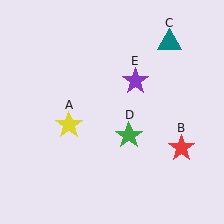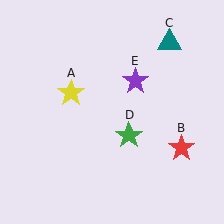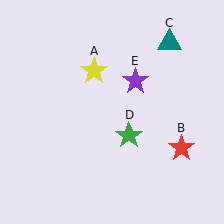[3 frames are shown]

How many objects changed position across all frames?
1 object changed position: yellow star (object A).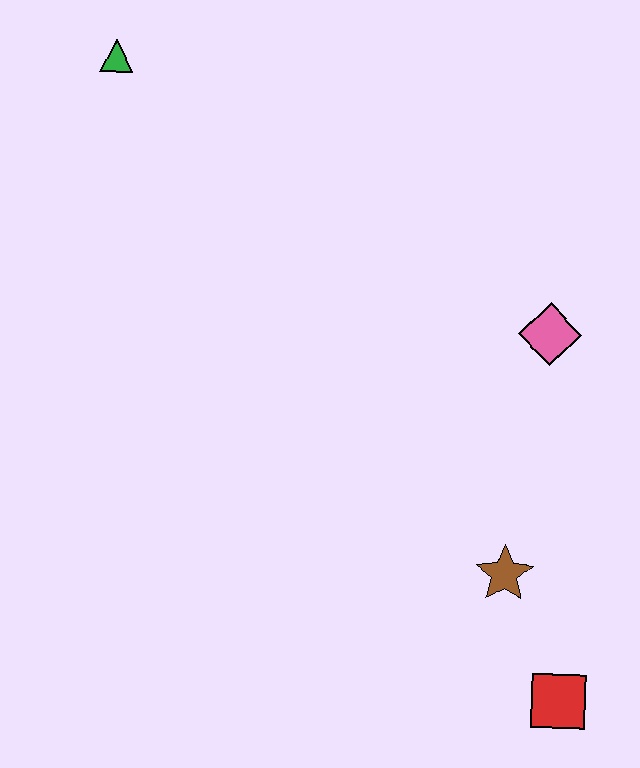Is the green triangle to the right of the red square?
No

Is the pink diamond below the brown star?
No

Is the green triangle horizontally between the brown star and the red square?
No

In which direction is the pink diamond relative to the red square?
The pink diamond is above the red square.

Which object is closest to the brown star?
The red square is closest to the brown star.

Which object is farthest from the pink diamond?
The green triangle is farthest from the pink diamond.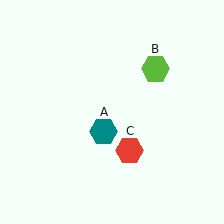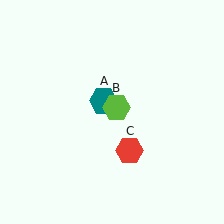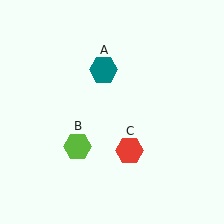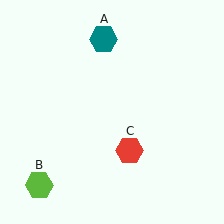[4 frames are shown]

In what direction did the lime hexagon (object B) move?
The lime hexagon (object B) moved down and to the left.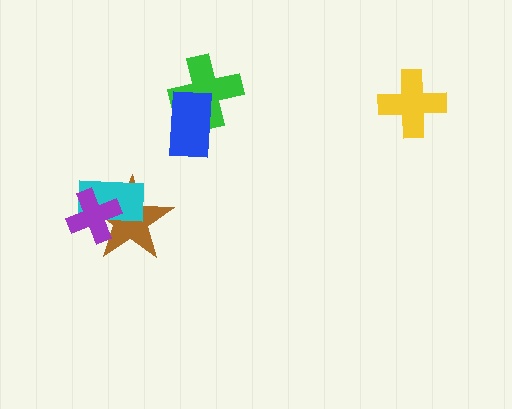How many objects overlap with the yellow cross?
0 objects overlap with the yellow cross.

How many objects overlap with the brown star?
2 objects overlap with the brown star.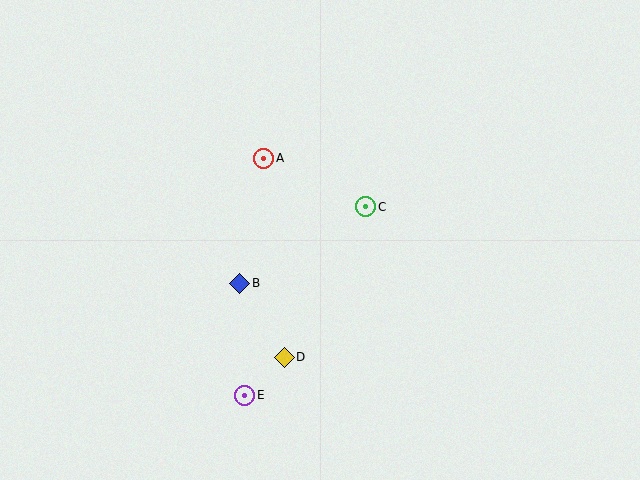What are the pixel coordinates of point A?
Point A is at (264, 158).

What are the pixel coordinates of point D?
Point D is at (284, 357).